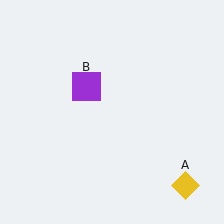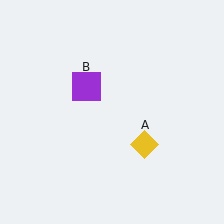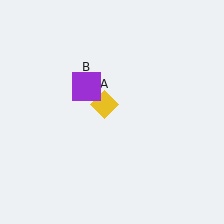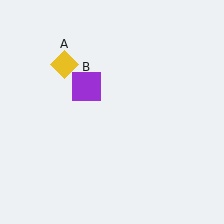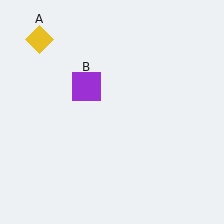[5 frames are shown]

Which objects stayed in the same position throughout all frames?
Purple square (object B) remained stationary.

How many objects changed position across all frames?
1 object changed position: yellow diamond (object A).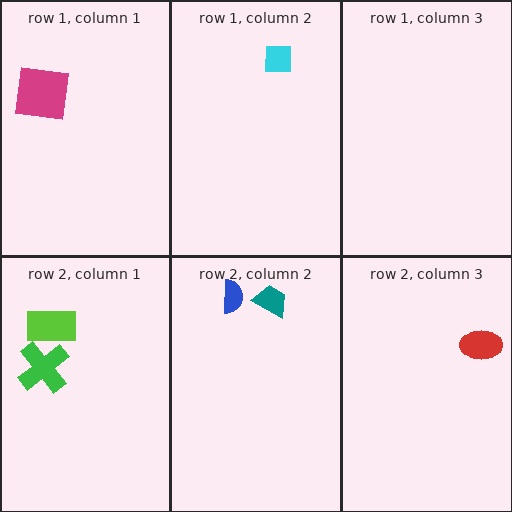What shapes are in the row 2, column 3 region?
The red ellipse.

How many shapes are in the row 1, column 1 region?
1.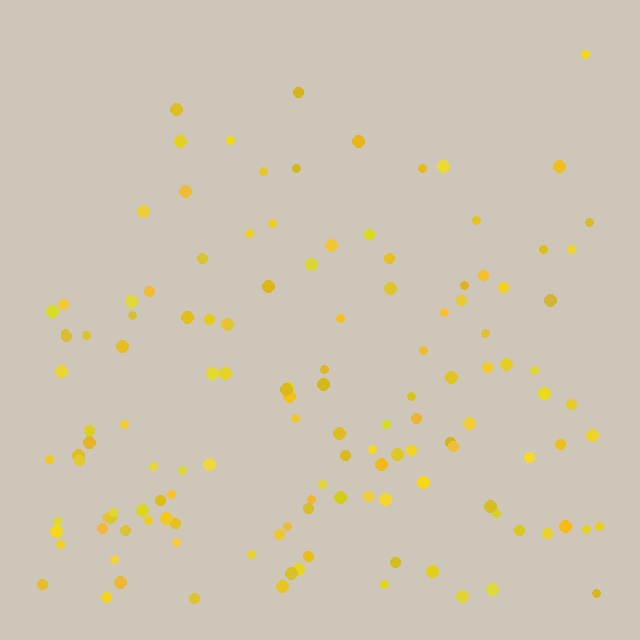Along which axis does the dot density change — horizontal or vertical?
Vertical.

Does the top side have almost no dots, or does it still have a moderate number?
Still a moderate number, just noticeably fewer than the bottom.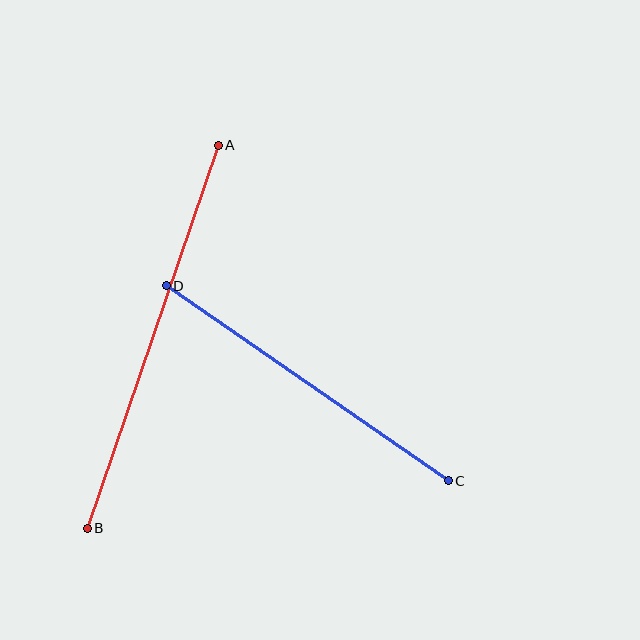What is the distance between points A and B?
The distance is approximately 405 pixels.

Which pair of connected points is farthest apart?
Points A and B are farthest apart.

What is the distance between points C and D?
The distance is approximately 343 pixels.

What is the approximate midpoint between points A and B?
The midpoint is at approximately (153, 337) pixels.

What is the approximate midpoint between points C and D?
The midpoint is at approximately (307, 383) pixels.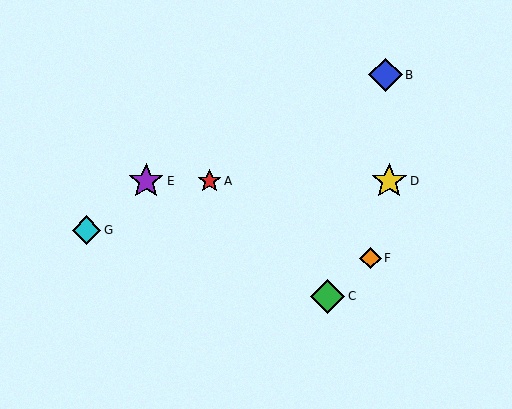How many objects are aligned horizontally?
3 objects (A, D, E) are aligned horizontally.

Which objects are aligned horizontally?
Objects A, D, E are aligned horizontally.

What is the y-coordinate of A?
Object A is at y≈181.